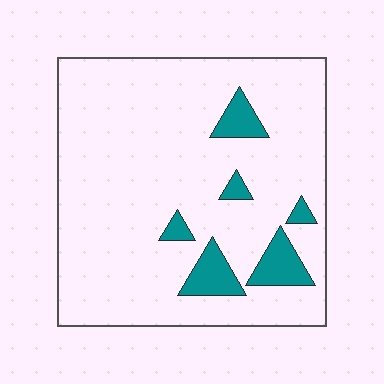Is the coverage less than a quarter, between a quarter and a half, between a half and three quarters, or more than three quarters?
Less than a quarter.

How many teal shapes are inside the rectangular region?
6.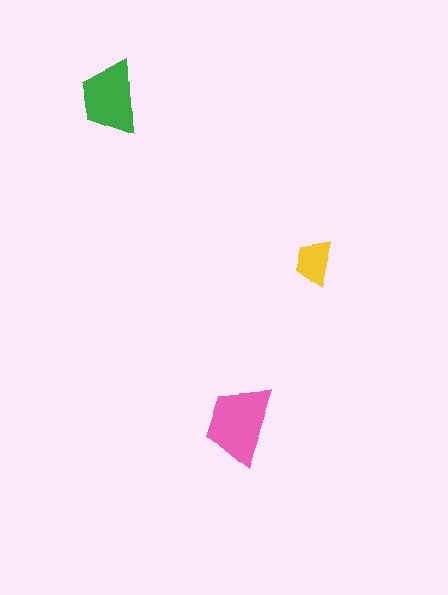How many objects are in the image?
There are 3 objects in the image.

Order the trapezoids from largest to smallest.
the pink one, the green one, the yellow one.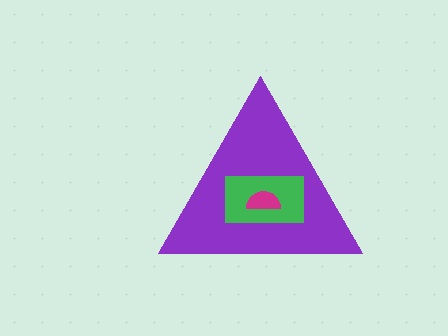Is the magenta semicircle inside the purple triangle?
Yes.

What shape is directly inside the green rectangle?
The magenta semicircle.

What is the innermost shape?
The magenta semicircle.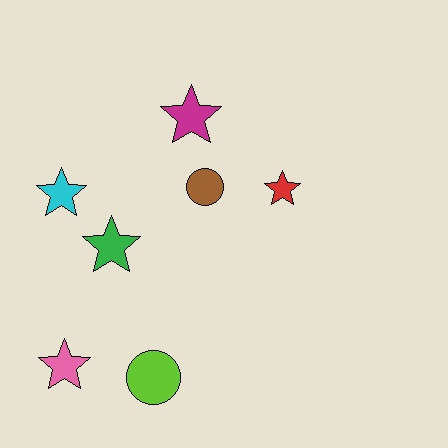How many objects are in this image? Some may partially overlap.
There are 7 objects.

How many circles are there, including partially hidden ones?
There are 2 circles.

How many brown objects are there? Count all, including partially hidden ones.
There is 1 brown object.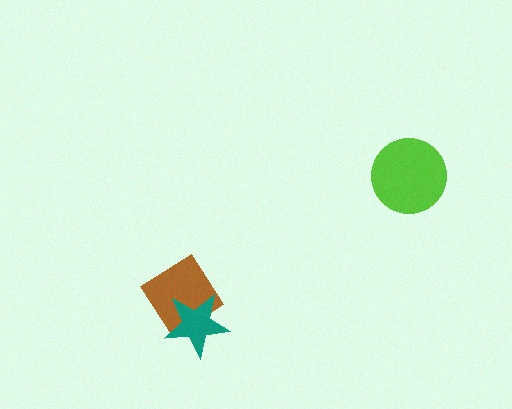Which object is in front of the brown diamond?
The teal star is in front of the brown diamond.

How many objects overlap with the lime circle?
0 objects overlap with the lime circle.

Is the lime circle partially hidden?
No, no other shape covers it.